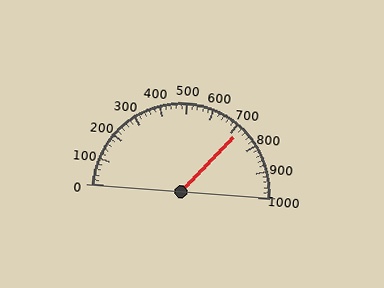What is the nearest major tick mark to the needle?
The nearest major tick mark is 700.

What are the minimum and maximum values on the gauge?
The gauge ranges from 0 to 1000.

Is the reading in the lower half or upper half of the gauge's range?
The reading is in the upper half of the range (0 to 1000).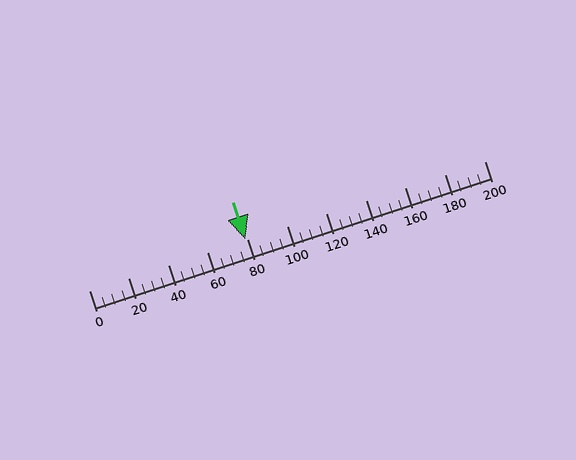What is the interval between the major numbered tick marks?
The major tick marks are spaced 20 units apart.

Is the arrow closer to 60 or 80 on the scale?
The arrow is closer to 80.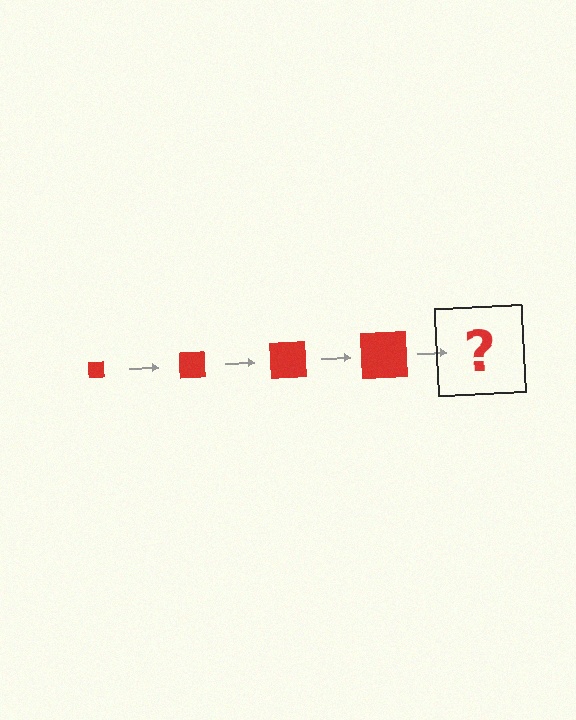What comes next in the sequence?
The next element should be a red square, larger than the previous one.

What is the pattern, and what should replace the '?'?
The pattern is that the square gets progressively larger each step. The '?' should be a red square, larger than the previous one.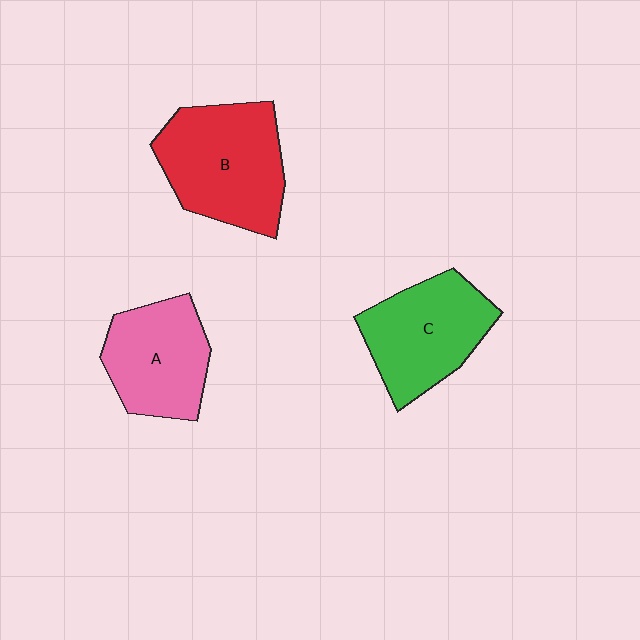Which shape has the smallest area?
Shape A (pink).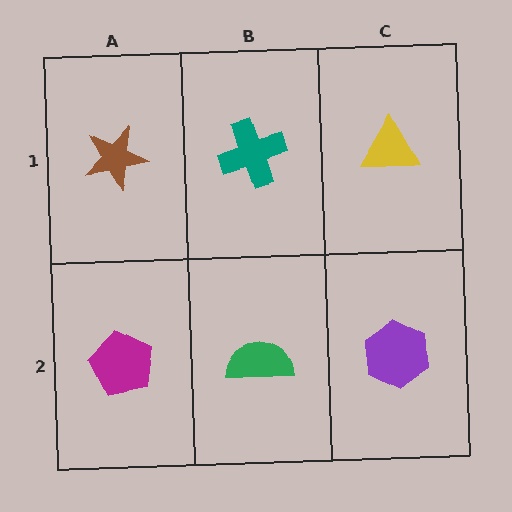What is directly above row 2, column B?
A teal cross.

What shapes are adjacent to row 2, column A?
A brown star (row 1, column A), a green semicircle (row 2, column B).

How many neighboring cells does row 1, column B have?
3.